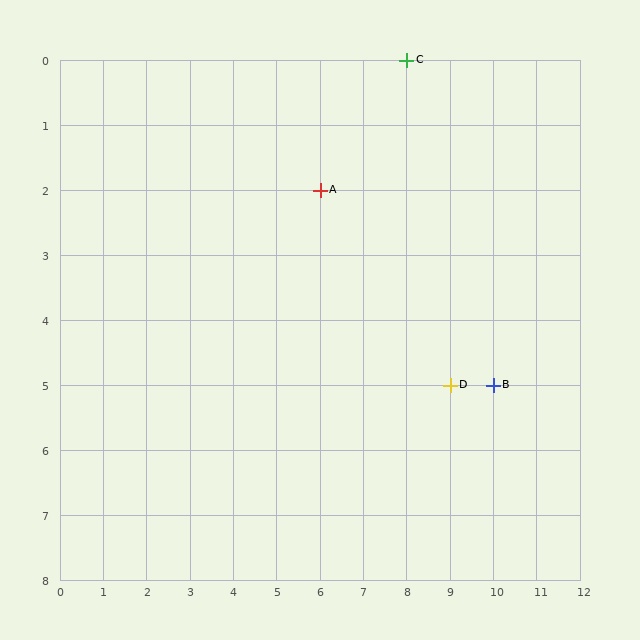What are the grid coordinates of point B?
Point B is at grid coordinates (10, 5).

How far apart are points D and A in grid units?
Points D and A are 3 columns and 3 rows apart (about 4.2 grid units diagonally).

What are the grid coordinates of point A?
Point A is at grid coordinates (6, 2).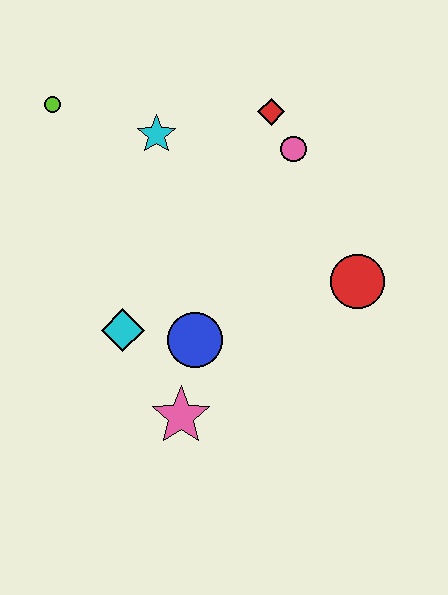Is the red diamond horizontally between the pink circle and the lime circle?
Yes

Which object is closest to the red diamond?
The pink circle is closest to the red diamond.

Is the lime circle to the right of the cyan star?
No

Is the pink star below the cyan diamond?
Yes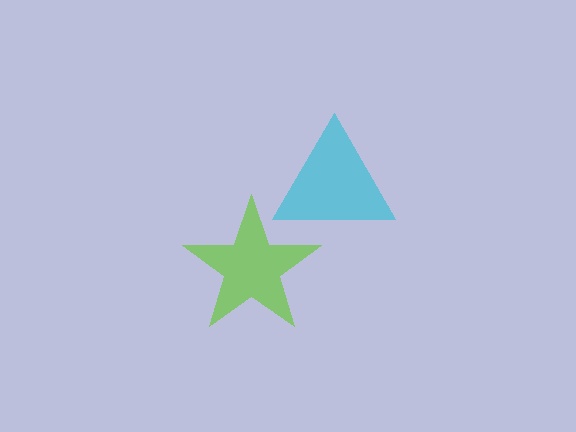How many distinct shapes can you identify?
There are 2 distinct shapes: a lime star, a cyan triangle.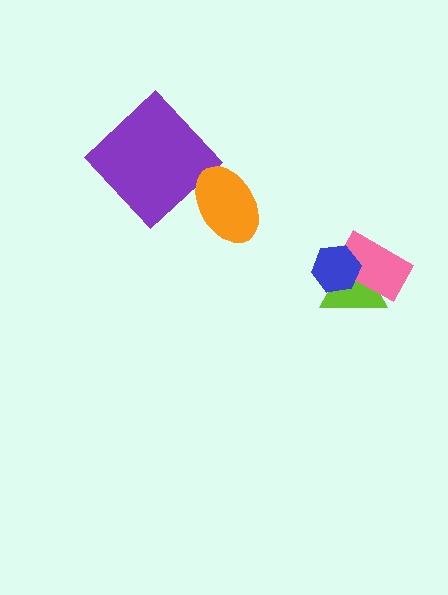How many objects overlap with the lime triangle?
2 objects overlap with the lime triangle.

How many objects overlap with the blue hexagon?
2 objects overlap with the blue hexagon.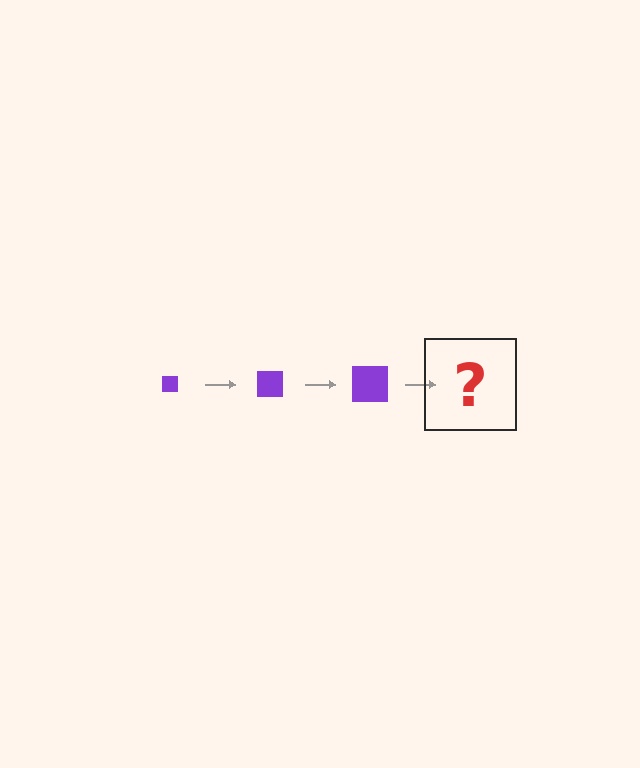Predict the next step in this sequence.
The next step is a purple square, larger than the previous one.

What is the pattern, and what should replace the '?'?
The pattern is that the square gets progressively larger each step. The '?' should be a purple square, larger than the previous one.